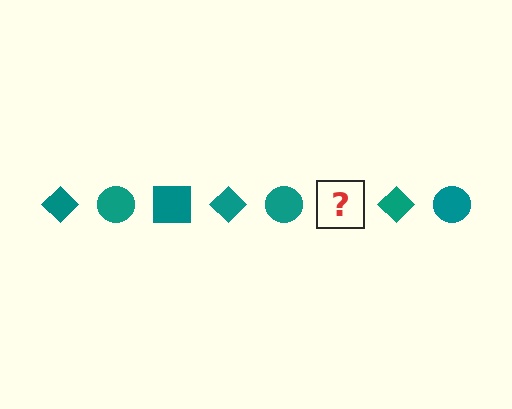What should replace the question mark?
The question mark should be replaced with a teal square.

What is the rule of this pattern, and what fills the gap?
The rule is that the pattern cycles through diamond, circle, square shapes in teal. The gap should be filled with a teal square.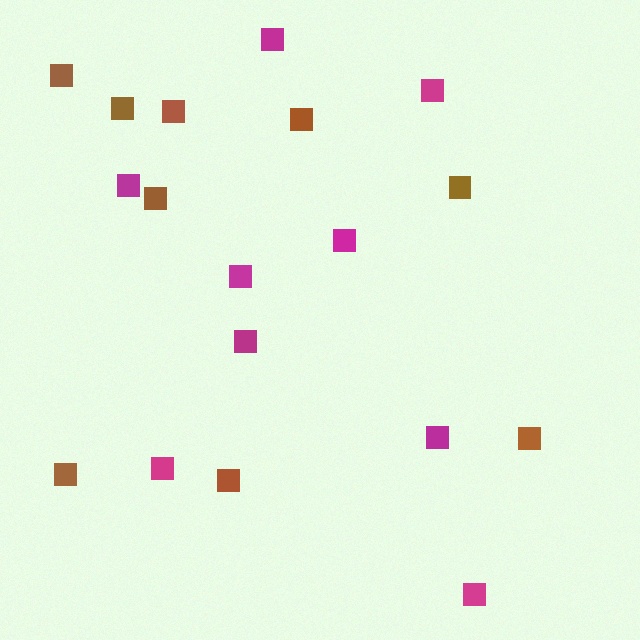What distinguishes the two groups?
There are 2 groups: one group of magenta squares (9) and one group of brown squares (9).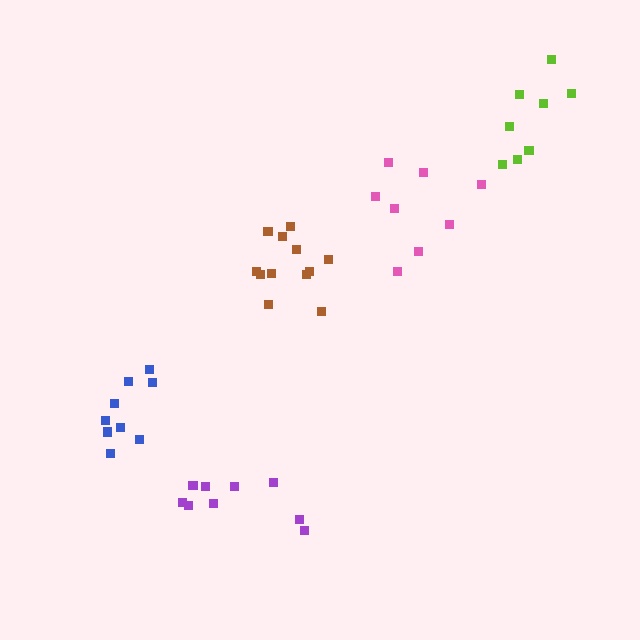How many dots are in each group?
Group 1: 9 dots, Group 2: 12 dots, Group 3: 8 dots, Group 4: 8 dots, Group 5: 9 dots (46 total).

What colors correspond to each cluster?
The clusters are colored: purple, brown, pink, lime, blue.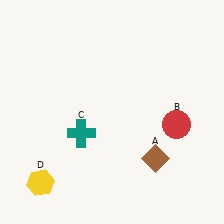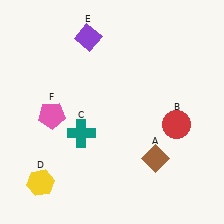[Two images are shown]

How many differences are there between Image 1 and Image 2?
There are 2 differences between the two images.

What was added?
A purple diamond (E), a pink pentagon (F) were added in Image 2.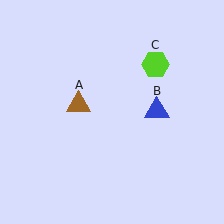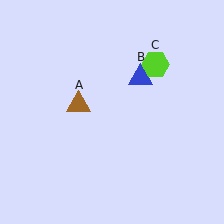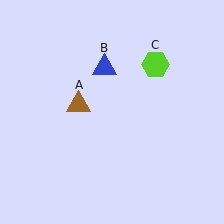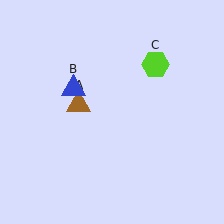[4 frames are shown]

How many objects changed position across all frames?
1 object changed position: blue triangle (object B).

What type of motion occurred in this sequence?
The blue triangle (object B) rotated counterclockwise around the center of the scene.